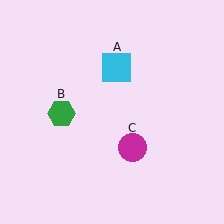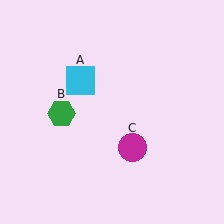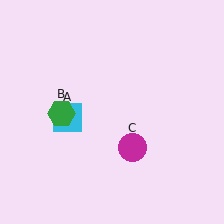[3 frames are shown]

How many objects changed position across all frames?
1 object changed position: cyan square (object A).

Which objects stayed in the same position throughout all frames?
Green hexagon (object B) and magenta circle (object C) remained stationary.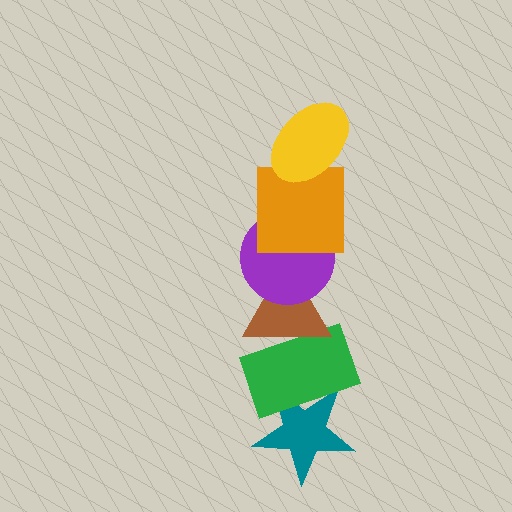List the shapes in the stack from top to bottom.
From top to bottom: the yellow ellipse, the orange square, the purple circle, the brown triangle, the green rectangle, the teal star.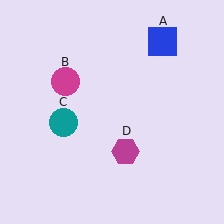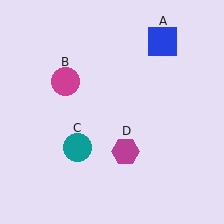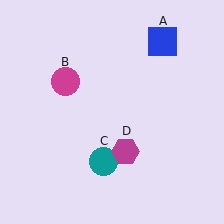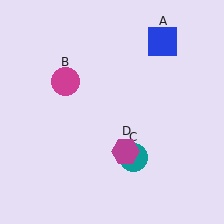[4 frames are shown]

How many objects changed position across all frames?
1 object changed position: teal circle (object C).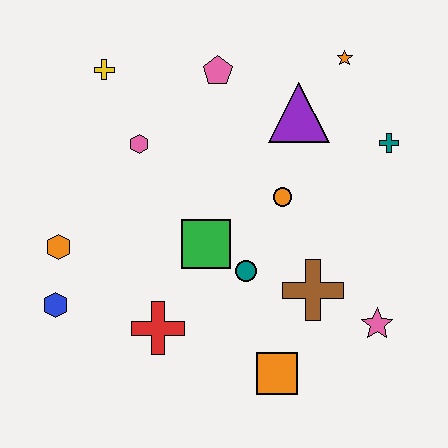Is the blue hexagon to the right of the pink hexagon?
No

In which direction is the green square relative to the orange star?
The green square is below the orange star.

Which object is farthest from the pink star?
The yellow cross is farthest from the pink star.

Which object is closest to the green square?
The teal circle is closest to the green square.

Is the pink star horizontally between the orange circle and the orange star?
No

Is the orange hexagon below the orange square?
No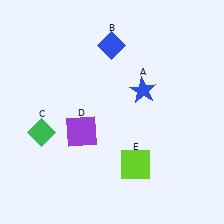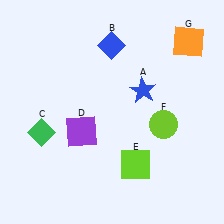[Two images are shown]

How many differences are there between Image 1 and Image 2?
There are 2 differences between the two images.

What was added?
A lime circle (F), an orange square (G) were added in Image 2.